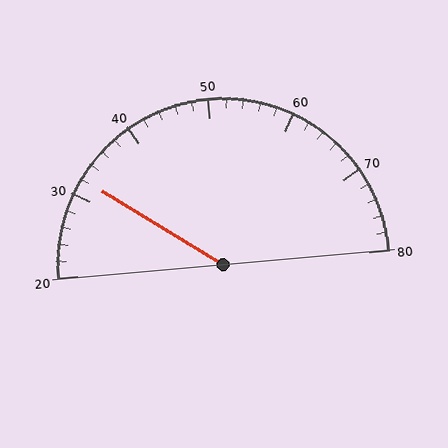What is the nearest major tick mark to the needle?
The nearest major tick mark is 30.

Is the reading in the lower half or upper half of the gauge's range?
The reading is in the lower half of the range (20 to 80).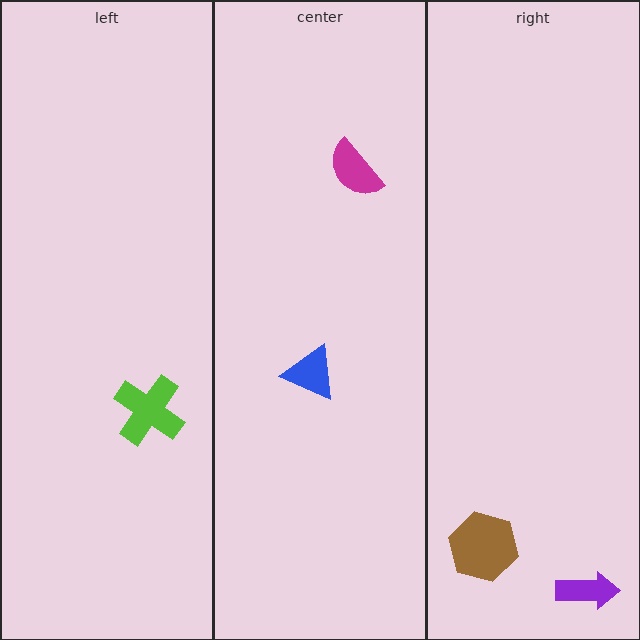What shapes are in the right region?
The purple arrow, the brown hexagon.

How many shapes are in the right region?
2.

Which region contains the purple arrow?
The right region.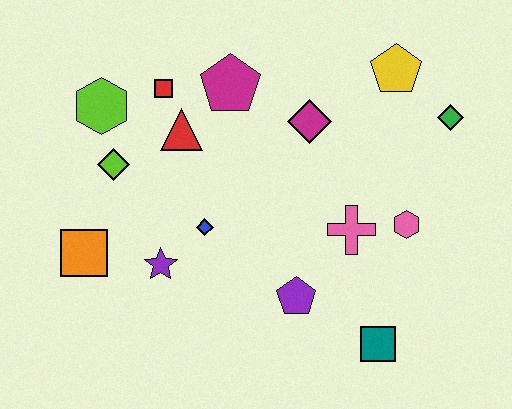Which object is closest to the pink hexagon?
The pink cross is closest to the pink hexagon.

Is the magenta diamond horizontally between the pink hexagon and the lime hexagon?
Yes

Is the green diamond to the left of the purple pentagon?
No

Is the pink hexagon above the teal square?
Yes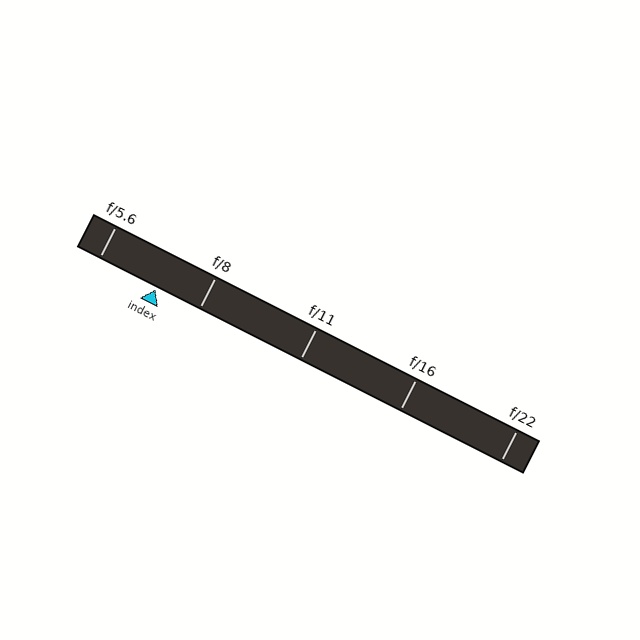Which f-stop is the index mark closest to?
The index mark is closest to f/8.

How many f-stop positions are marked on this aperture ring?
There are 5 f-stop positions marked.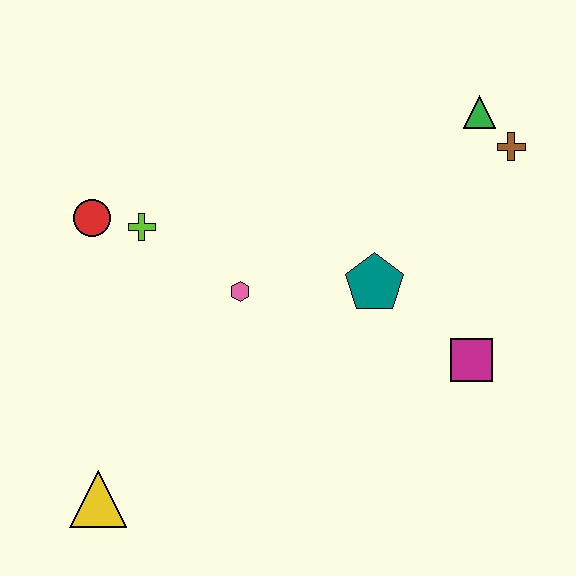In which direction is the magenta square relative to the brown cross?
The magenta square is below the brown cross.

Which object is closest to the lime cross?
The red circle is closest to the lime cross.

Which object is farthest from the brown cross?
The yellow triangle is farthest from the brown cross.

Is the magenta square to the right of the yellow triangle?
Yes